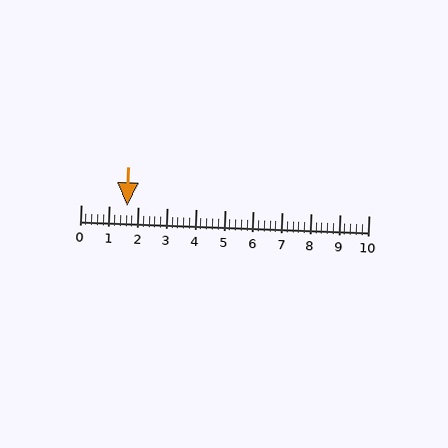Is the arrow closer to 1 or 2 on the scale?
The arrow is closer to 2.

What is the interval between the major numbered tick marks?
The major tick marks are spaced 1 units apart.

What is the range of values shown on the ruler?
The ruler shows values from 0 to 10.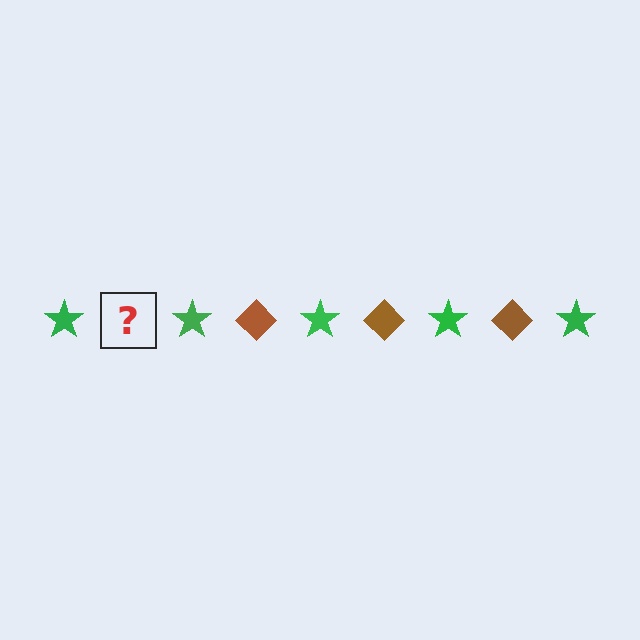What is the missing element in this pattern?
The missing element is a brown diamond.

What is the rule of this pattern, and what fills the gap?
The rule is that the pattern alternates between green star and brown diamond. The gap should be filled with a brown diamond.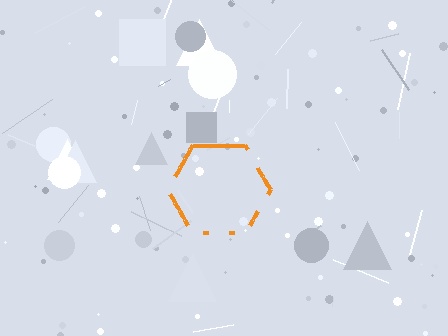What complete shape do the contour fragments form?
The contour fragments form a hexagon.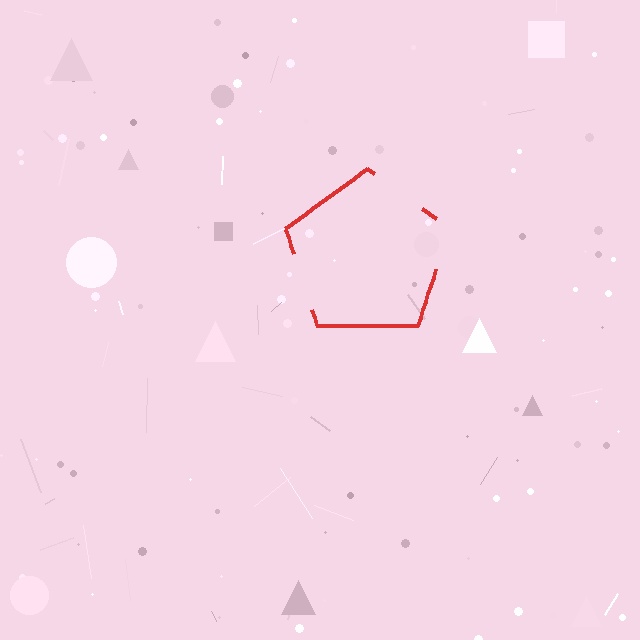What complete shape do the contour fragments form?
The contour fragments form a pentagon.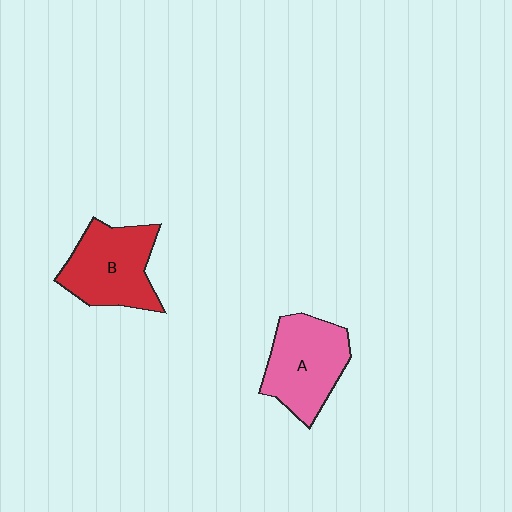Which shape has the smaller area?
Shape A (pink).